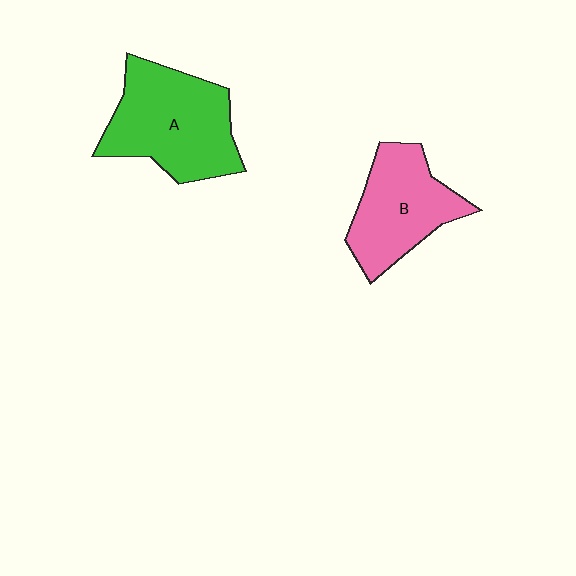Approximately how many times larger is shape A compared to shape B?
Approximately 1.3 times.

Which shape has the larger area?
Shape A (green).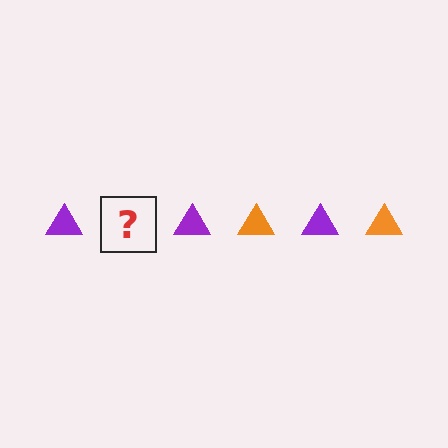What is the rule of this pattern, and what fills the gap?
The rule is that the pattern cycles through purple, orange triangles. The gap should be filled with an orange triangle.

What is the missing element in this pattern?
The missing element is an orange triangle.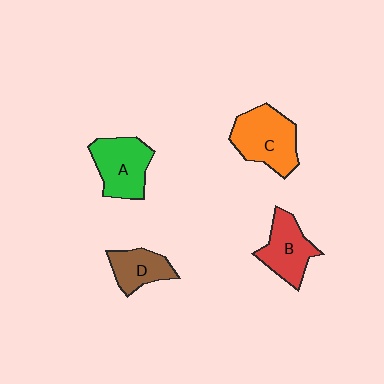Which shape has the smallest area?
Shape D (brown).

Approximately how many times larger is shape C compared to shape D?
Approximately 1.7 times.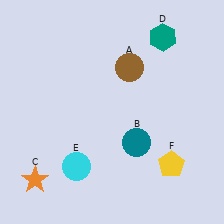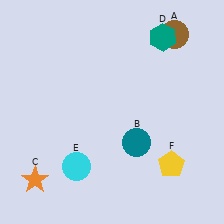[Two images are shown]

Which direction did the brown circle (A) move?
The brown circle (A) moved right.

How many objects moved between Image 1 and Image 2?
1 object moved between the two images.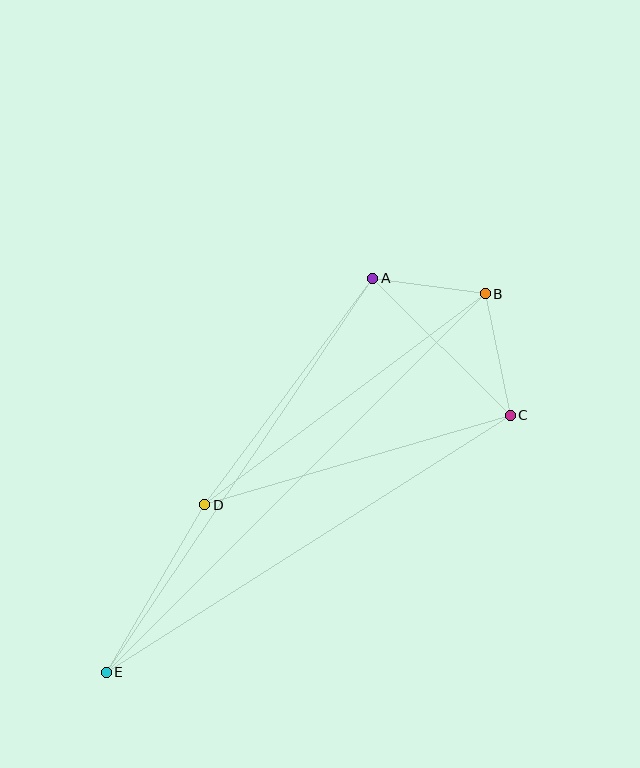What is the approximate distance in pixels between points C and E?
The distance between C and E is approximately 479 pixels.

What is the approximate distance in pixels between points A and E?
The distance between A and E is approximately 476 pixels.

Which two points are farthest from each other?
Points B and E are farthest from each other.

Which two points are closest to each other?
Points A and B are closest to each other.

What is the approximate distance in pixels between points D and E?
The distance between D and E is approximately 194 pixels.